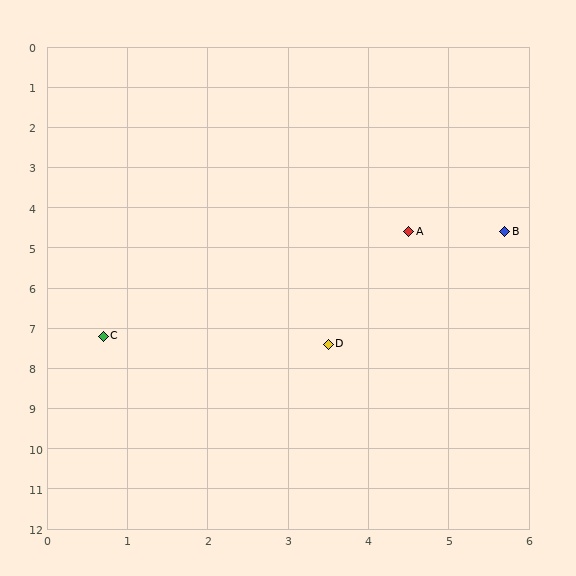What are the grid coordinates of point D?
Point D is at approximately (3.5, 7.4).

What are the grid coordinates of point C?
Point C is at approximately (0.7, 7.2).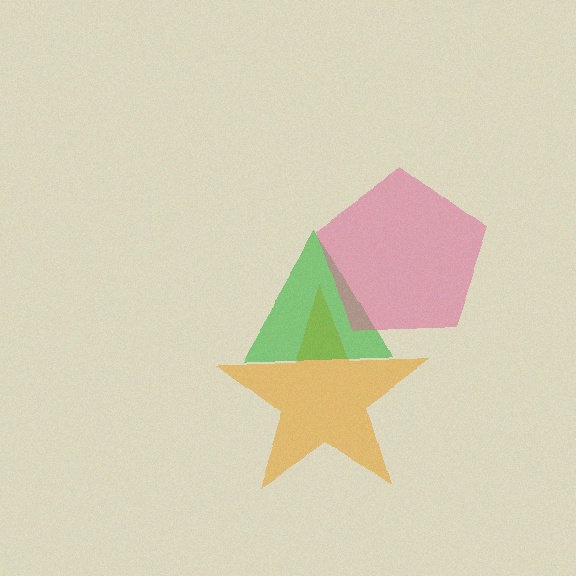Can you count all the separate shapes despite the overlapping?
Yes, there are 3 separate shapes.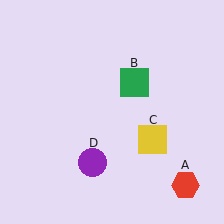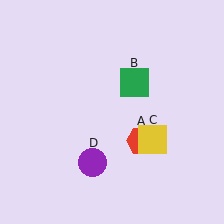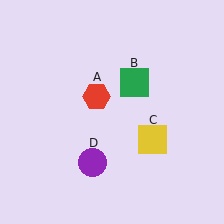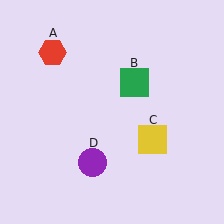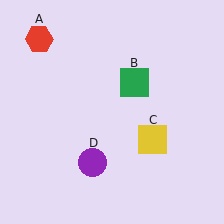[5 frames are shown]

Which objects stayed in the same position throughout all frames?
Green square (object B) and yellow square (object C) and purple circle (object D) remained stationary.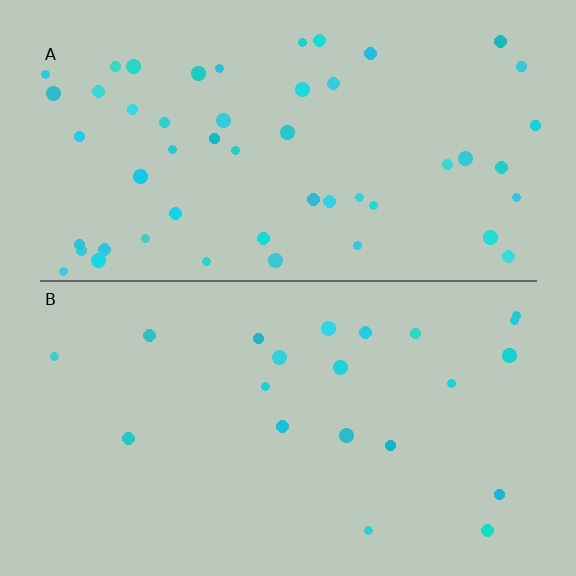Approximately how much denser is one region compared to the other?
Approximately 2.4× — region A over region B.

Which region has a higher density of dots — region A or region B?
A (the top).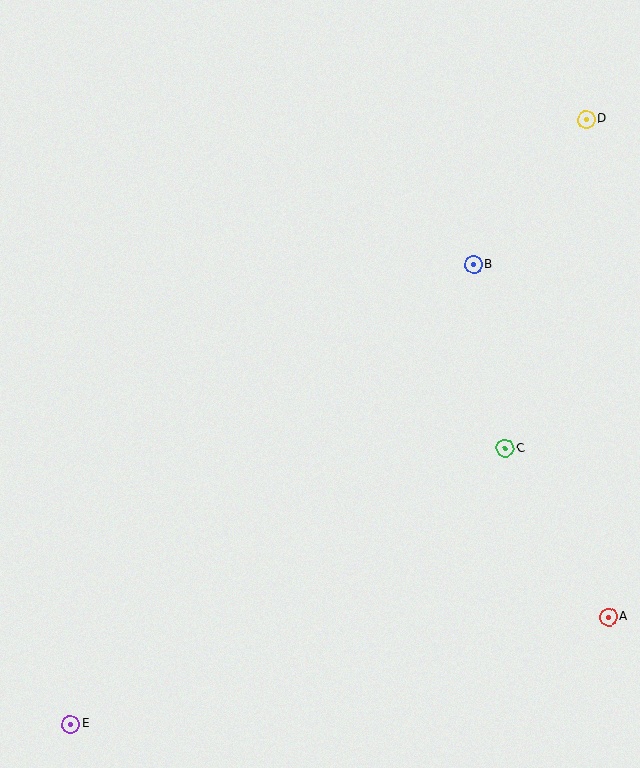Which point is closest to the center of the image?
Point B at (473, 265) is closest to the center.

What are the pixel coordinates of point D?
Point D is at (586, 119).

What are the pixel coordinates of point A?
Point A is at (608, 617).